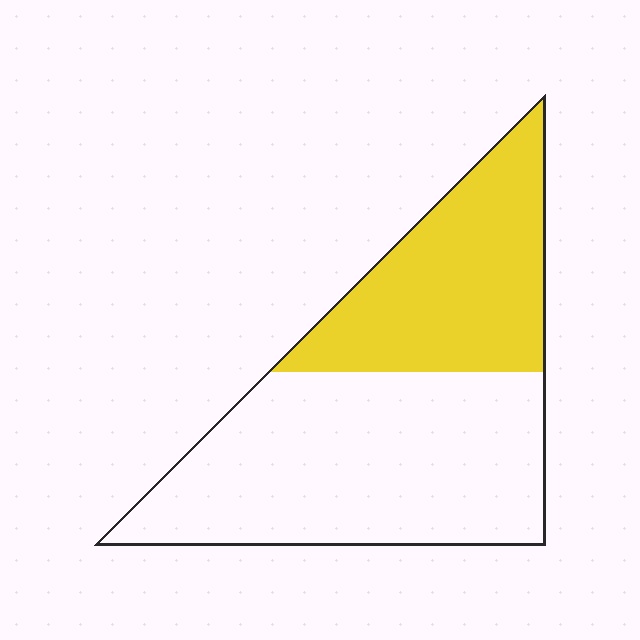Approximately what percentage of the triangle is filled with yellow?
Approximately 40%.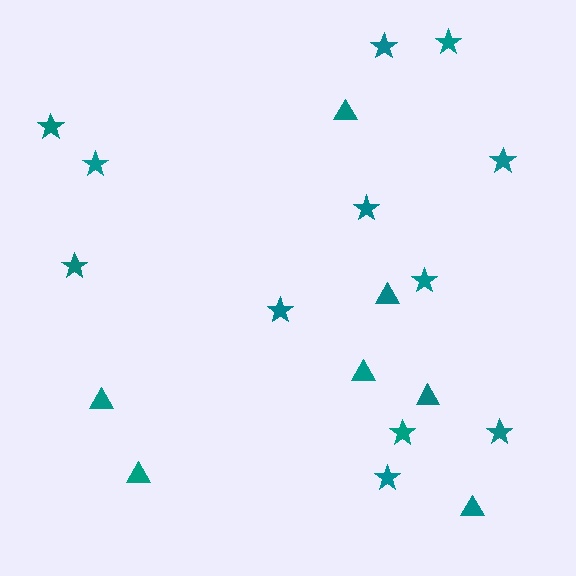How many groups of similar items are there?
There are 2 groups: one group of triangles (7) and one group of stars (12).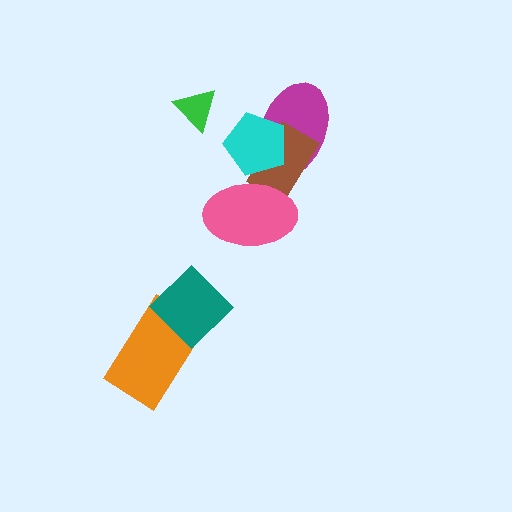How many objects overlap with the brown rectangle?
3 objects overlap with the brown rectangle.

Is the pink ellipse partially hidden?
Yes, it is partially covered by another shape.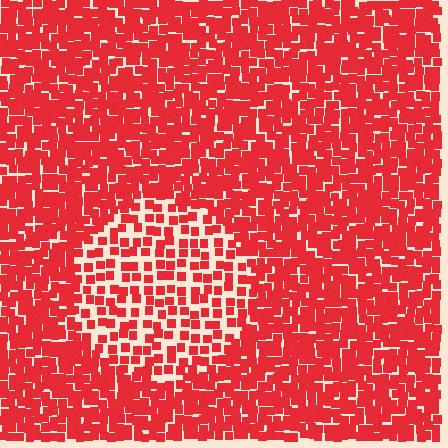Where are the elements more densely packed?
The elements are more densely packed outside the circle boundary.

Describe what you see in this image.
The image contains small red elements arranged at two different densities. A circle-shaped region is visible where the elements are less densely packed than the surrounding area.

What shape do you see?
I see a circle.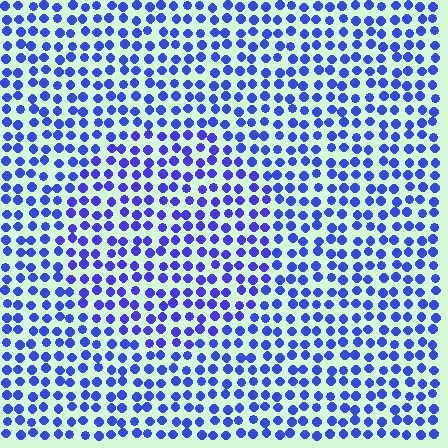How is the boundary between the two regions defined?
The boundary is defined purely by a slight shift in hue (about 14 degrees). Spacing, size, and orientation are identical on both sides.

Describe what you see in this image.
The image is filled with small blue elements in a uniform arrangement. A circle-shaped region is visible where the elements are tinted to a slightly different hue, forming a subtle color boundary.